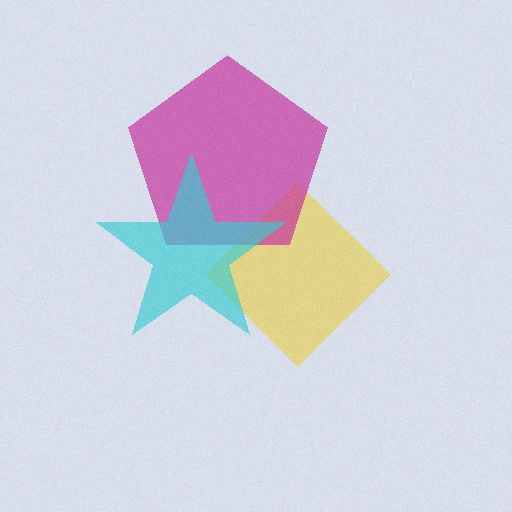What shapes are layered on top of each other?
The layered shapes are: a yellow diamond, a magenta pentagon, a cyan star.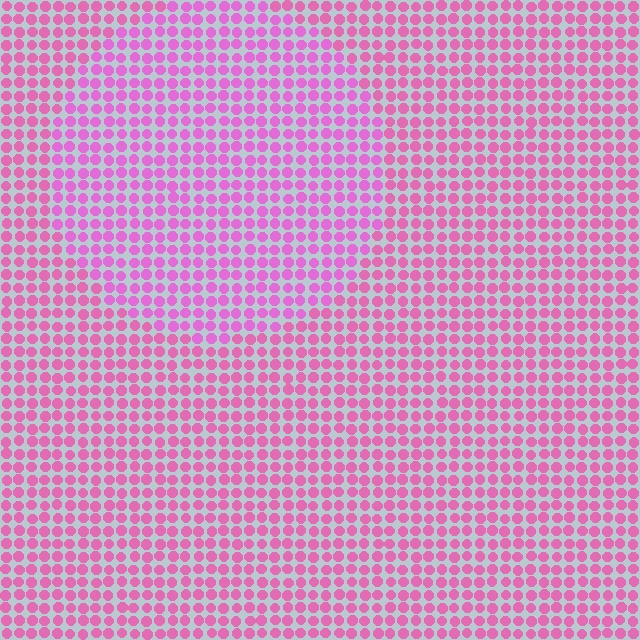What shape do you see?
I see a circle.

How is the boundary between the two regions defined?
The boundary is defined purely by a slight shift in hue (about 17 degrees). Spacing, size, and orientation are identical on both sides.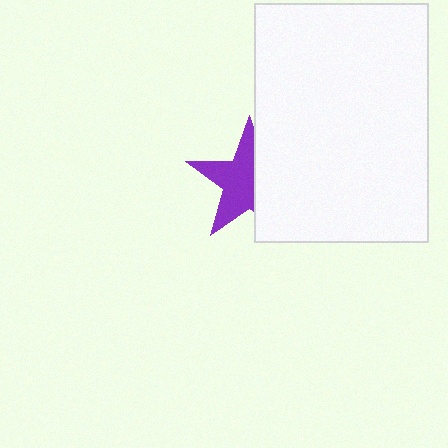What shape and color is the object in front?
The object in front is a white rectangle.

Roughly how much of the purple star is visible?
About half of it is visible (roughly 58%).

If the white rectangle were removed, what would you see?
You would see the complete purple star.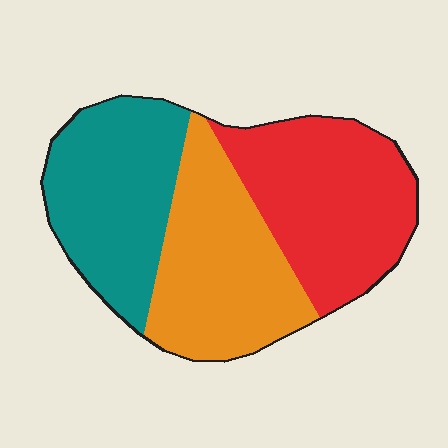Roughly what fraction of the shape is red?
Red takes up between a quarter and a half of the shape.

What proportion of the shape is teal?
Teal takes up between a quarter and a half of the shape.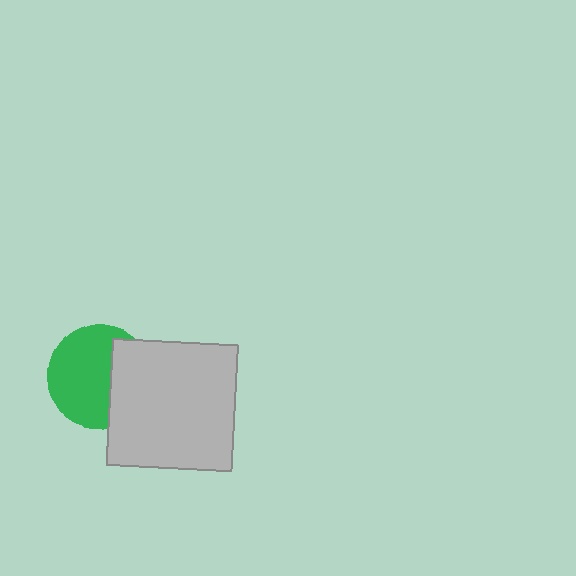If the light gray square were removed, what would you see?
You would see the complete green circle.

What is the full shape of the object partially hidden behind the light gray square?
The partially hidden object is a green circle.